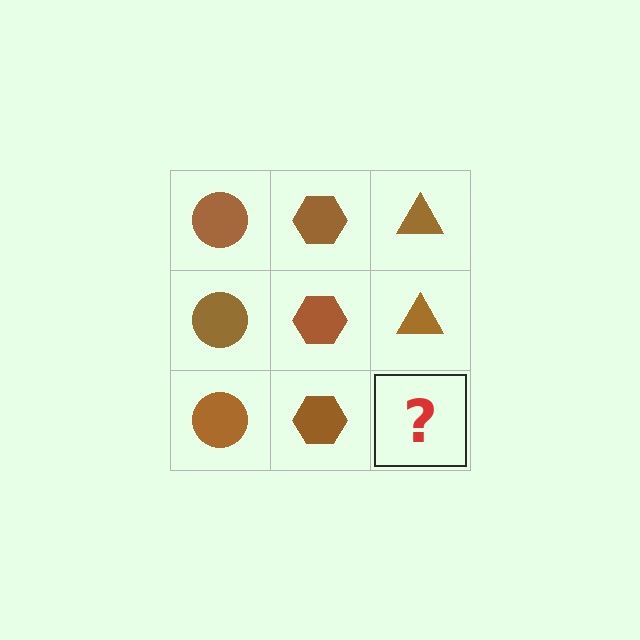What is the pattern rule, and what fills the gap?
The rule is that each column has a consistent shape. The gap should be filled with a brown triangle.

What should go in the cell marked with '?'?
The missing cell should contain a brown triangle.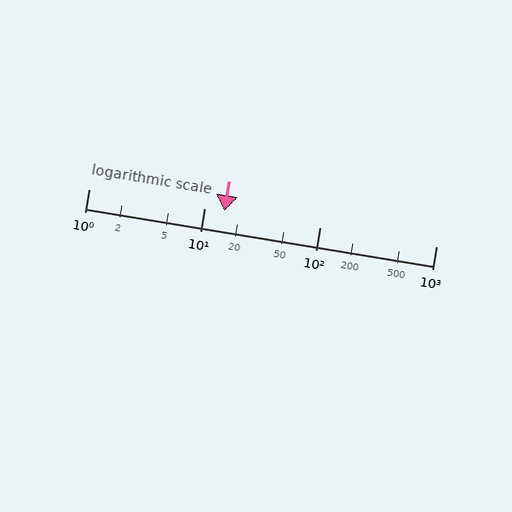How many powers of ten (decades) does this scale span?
The scale spans 3 decades, from 1 to 1000.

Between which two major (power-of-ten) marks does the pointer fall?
The pointer is between 10 and 100.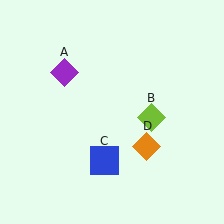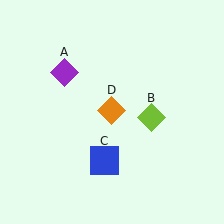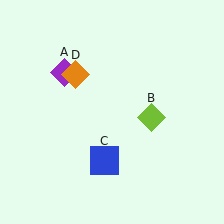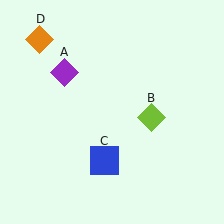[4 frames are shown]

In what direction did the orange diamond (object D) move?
The orange diamond (object D) moved up and to the left.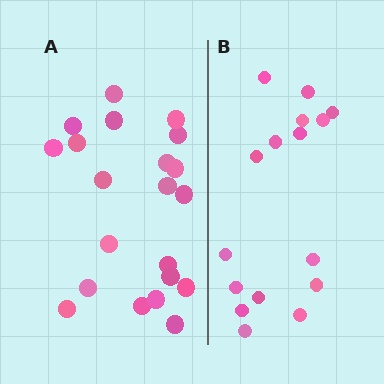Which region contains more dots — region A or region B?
Region A (the left region) has more dots.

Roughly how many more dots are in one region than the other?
Region A has about 5 more dots than region B.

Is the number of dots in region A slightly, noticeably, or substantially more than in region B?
Region A has noticeably more, but not dramatically so. The ratio is roughly 1.3 to 1.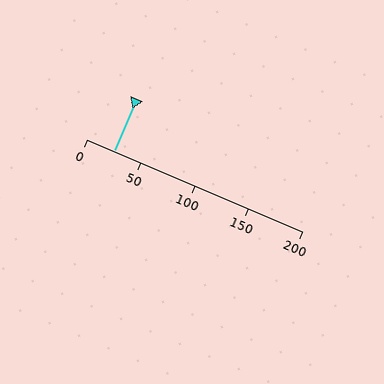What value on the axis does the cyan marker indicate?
The marker indicates approximately 25.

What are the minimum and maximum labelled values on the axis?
The axis runs from 0 to 200.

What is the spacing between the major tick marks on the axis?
The major ticks are spaced 50 apart.